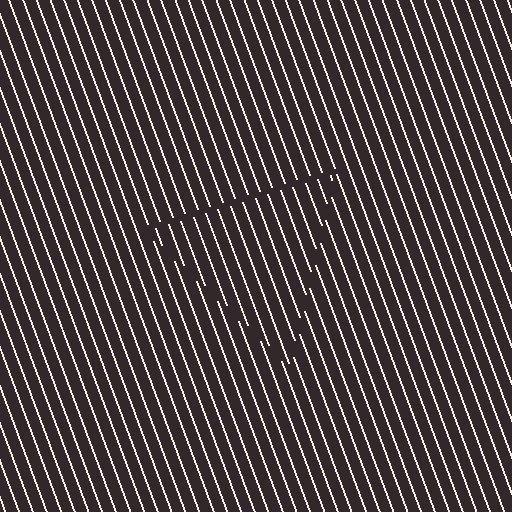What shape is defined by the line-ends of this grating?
An illusory triangle. The interior of the shape contains the same grating, shifted by half a period — the contour is defined by the phase discontinuity where line-ends from the inner and outer gratings abut.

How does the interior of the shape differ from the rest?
The interior of the shape contains the same grating, shifted by half a period — the contour is defined by the phase discontinuity where line-ends from the inner and outer gratings abut.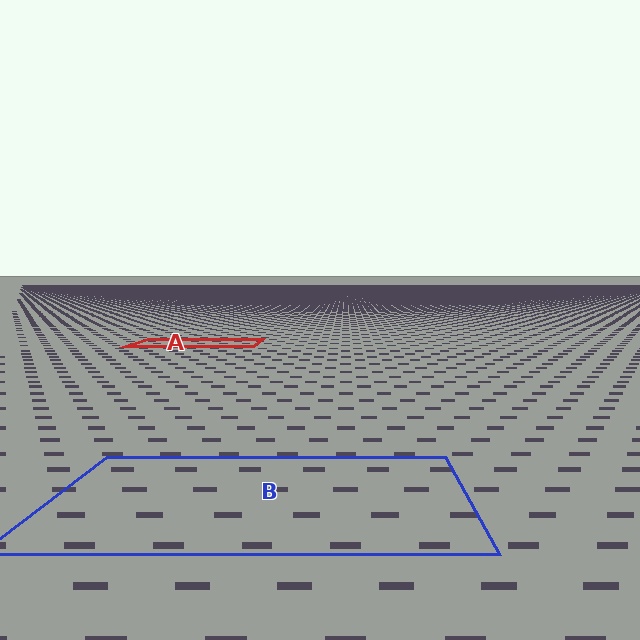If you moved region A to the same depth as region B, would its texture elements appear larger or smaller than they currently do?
They would appear larger. At a closer depth, the same texture elements are projected at a bigger on-screen size.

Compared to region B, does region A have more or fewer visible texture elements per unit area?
Region A has more texture elements per unit area — they are packed more densely because it is farther away.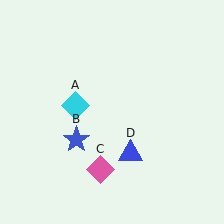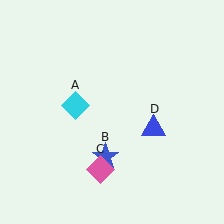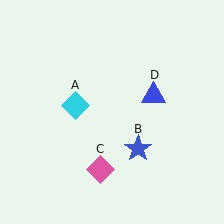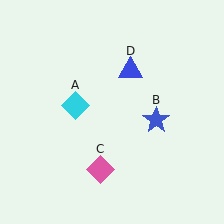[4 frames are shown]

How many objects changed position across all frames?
2 objects changed position: blue star (object B), blue triangle (object D).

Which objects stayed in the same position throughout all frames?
Cyan diamond (object A) and pink diamond (object C) remained stationary.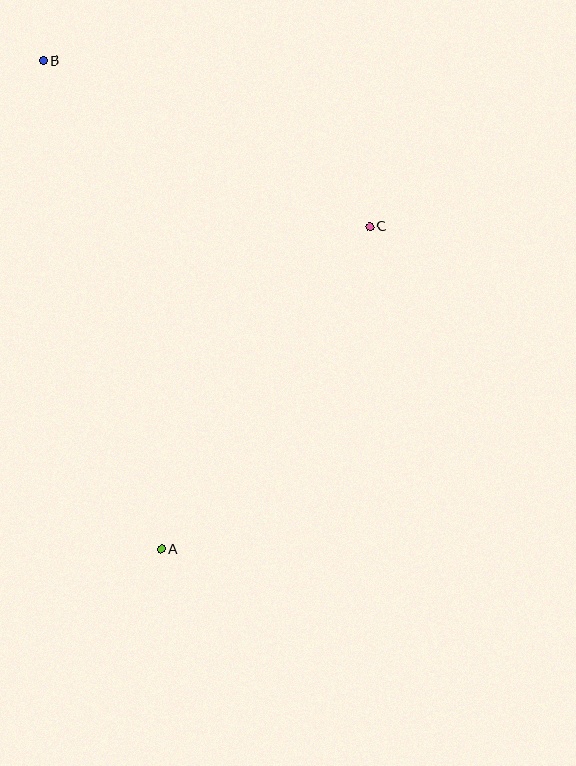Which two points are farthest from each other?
Points A and B are farthest from each other.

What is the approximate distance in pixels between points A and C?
The distance between A and C is approximately 384 pixels.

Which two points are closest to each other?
Points B and C are closest to each other.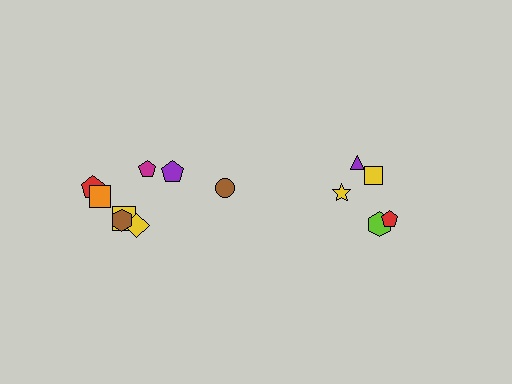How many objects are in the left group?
There are 8 objects.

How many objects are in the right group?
There are 5 objects.